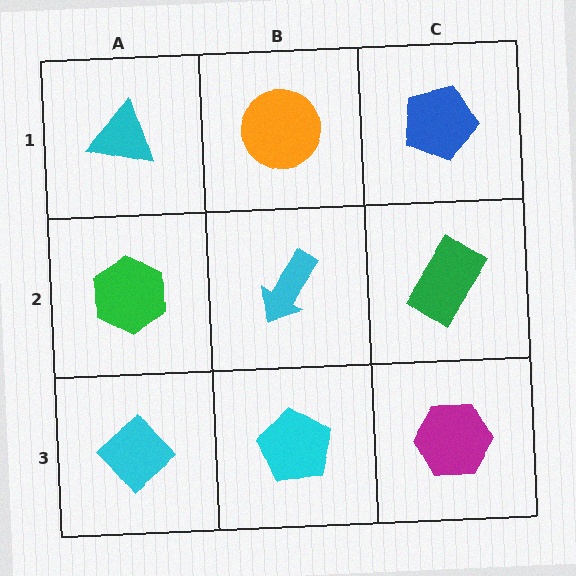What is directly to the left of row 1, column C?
An orange circle.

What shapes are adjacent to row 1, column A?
A green hexagon (row 2, column A), an orange circle (row 1, column B).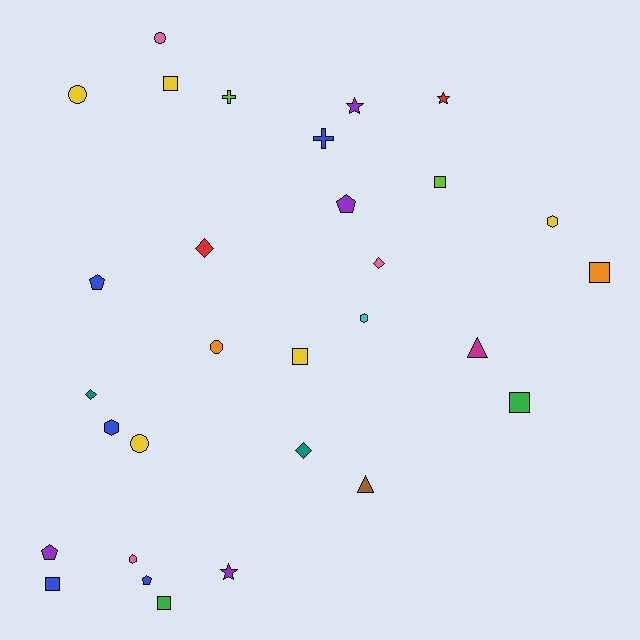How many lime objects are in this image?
There are 2 lime objects.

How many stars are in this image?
There are 3 stars.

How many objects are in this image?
There are 30 objects.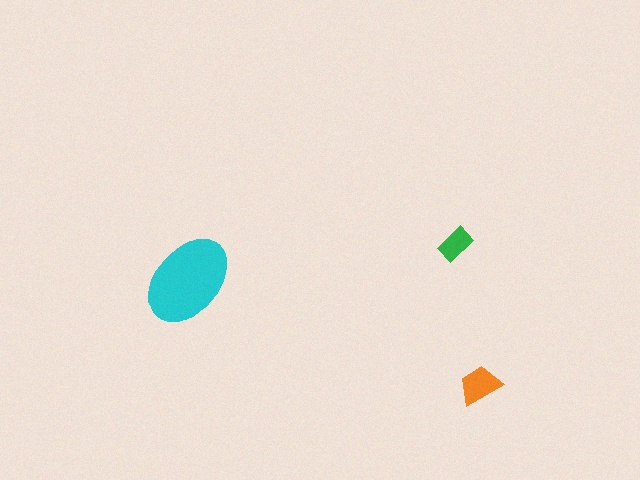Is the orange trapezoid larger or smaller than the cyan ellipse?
Smaller.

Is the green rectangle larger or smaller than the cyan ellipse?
Smaller.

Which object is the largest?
The cyan ellipse.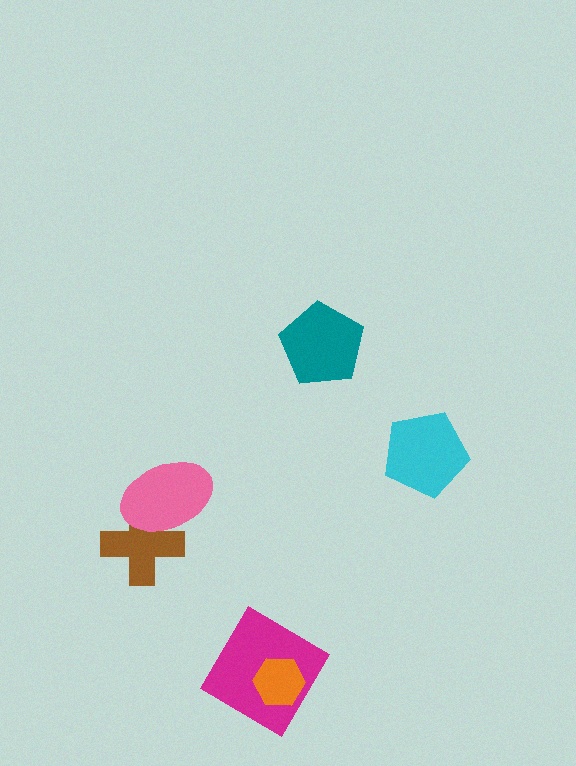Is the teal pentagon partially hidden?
No, no other shape covers it.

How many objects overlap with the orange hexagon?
1 object overlaps with the orange hexagon.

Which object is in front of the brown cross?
The pink ellipse is in front of the brown cross.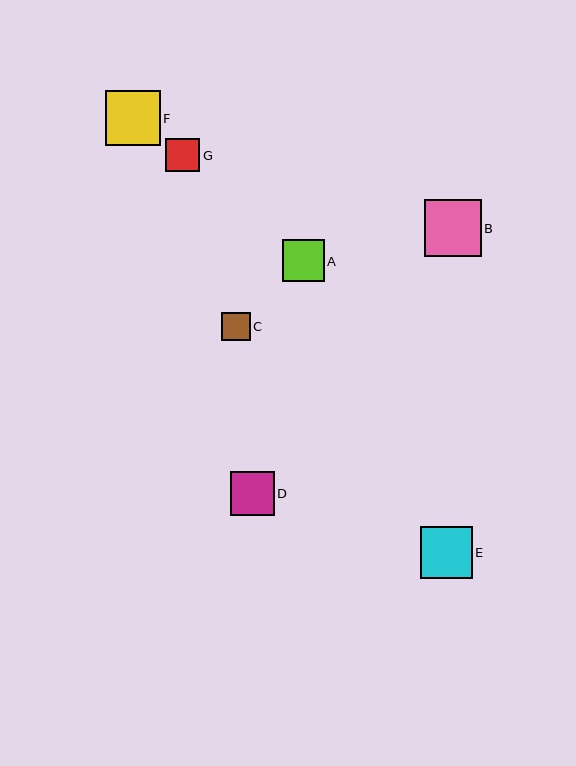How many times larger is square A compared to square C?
Square A is approximately 1.5 times the size of square C.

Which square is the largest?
Square B is the largest with a size of approximately 57 pixels.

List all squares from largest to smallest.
From largest to smallest: B, F, E, D, A, G, C.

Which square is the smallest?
Square C is the smallest with a size of approximately 29 pixels.